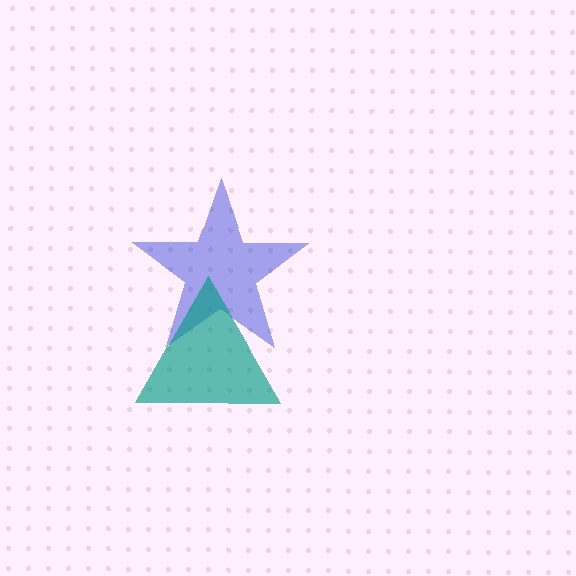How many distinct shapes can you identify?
There are 2 distinct shapes: a blue star, a teal triangle.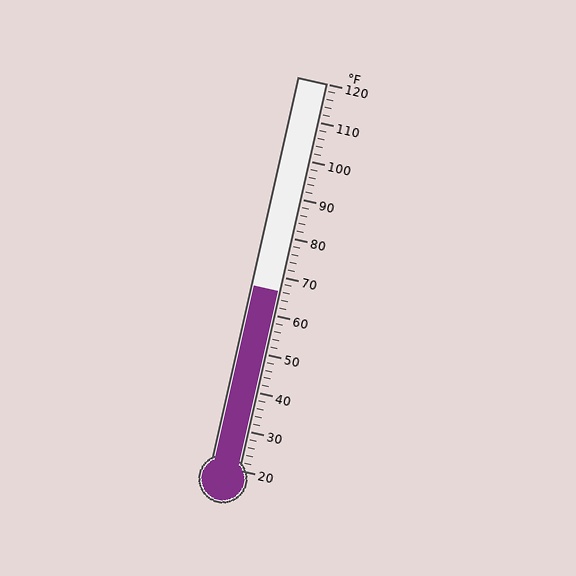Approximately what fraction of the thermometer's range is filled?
The thermometer is filled to approximately 45% of its range.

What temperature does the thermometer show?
The thermometer shows approximately 66°F.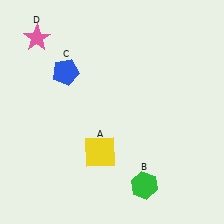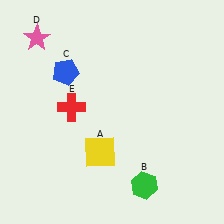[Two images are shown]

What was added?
A red cross (E) was added in Image 2.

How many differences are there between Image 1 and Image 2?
There is 1 difference between the two images.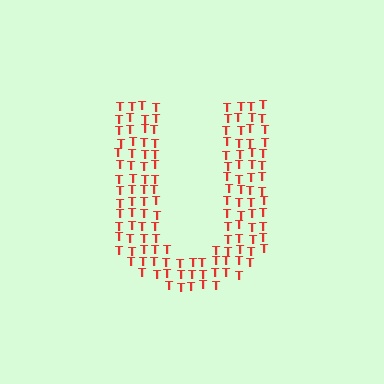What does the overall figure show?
The overall figure shows the letter U.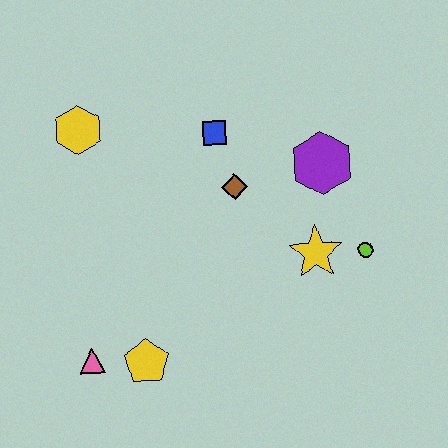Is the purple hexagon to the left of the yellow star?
No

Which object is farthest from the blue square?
The pink triangle is farthest from the blue square.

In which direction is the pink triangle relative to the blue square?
The pink triangle is below the blue square.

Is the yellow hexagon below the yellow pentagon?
No